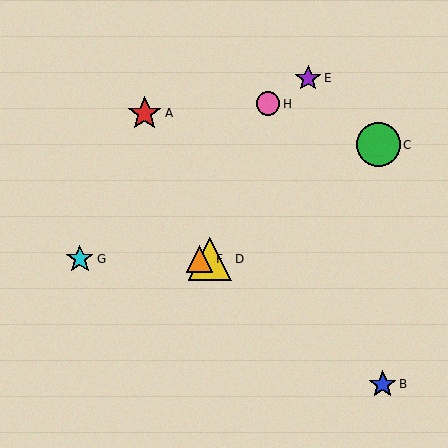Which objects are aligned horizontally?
Objects D, F, G are aligned horizontally.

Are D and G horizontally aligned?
Yes, both are at y≈259.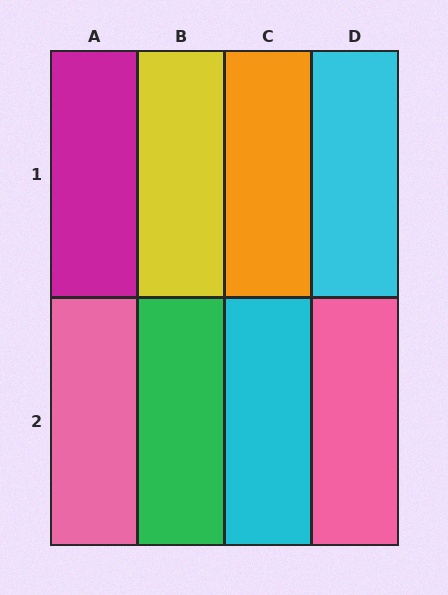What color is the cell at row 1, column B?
Yellow.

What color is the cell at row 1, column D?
Cyan.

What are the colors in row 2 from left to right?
Pink, green, cyan, pink.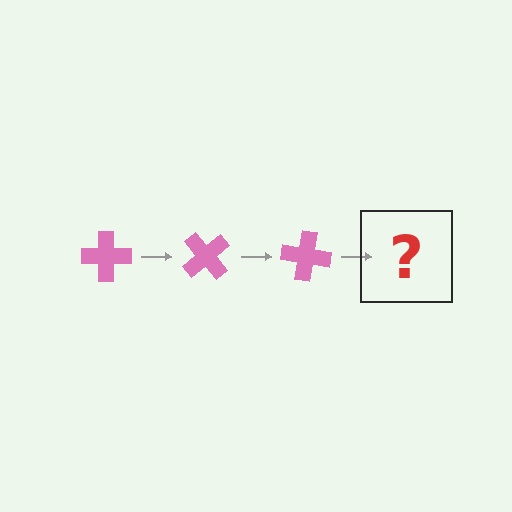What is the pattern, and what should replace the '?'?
The pattern is that the cross rotates 50 degrees each step. The '?' should be a pink cross rotated 150 degrees.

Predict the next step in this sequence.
The next step is a pink cross rotated 150 degrees.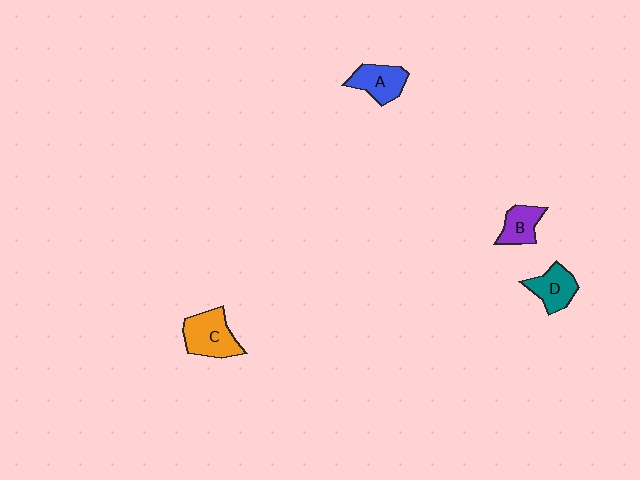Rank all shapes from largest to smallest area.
From largest to smallest: C (orange), A (blue), D (teal), B (purple).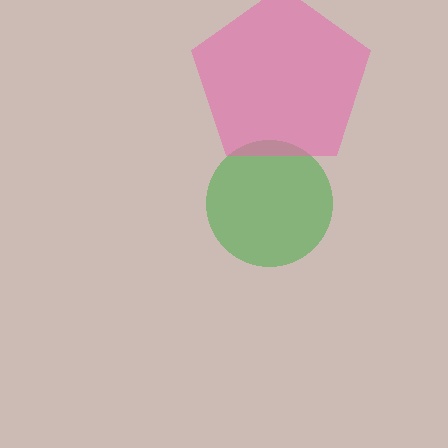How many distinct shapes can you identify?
There are 2 distinct shapes: a green circle, a pink pentagon.